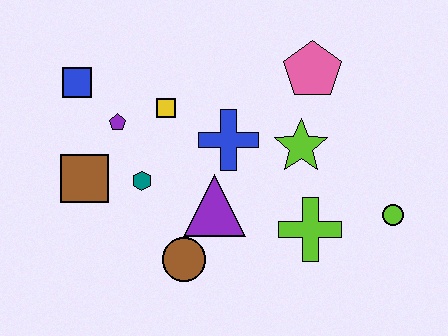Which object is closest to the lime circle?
The lime cross is closest to the lime circle.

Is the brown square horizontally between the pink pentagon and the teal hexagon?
No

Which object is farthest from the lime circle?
The blue square is farthest from the lime circle.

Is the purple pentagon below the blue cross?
No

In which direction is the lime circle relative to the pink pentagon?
The lime circle is below the pink pentagon.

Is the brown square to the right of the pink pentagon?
No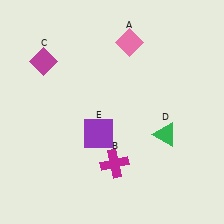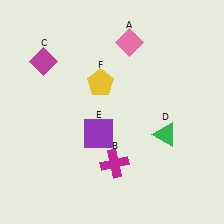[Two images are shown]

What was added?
A yellow pentagon (F) was added in Image 2.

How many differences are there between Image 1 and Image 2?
There is 1 difference between the two images.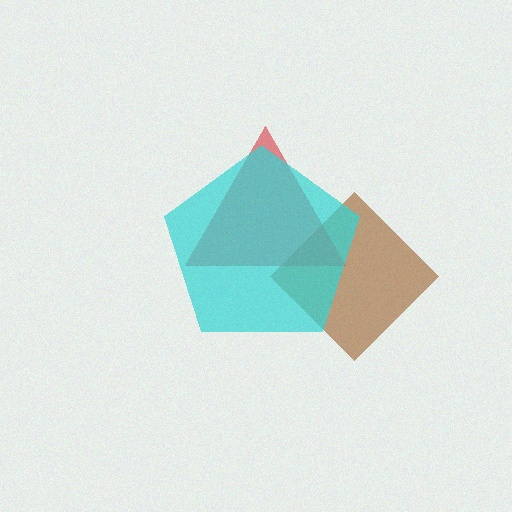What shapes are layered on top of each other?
The layered shapes are: a brown diamond, a red triangle, a cyan pentagon.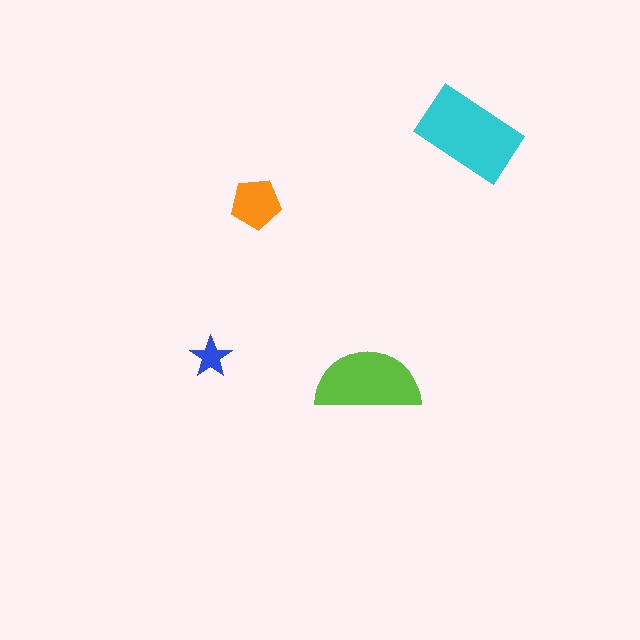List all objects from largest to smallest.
The cyan rectangle, the lime semicircle, the orange pentagon, the blue star.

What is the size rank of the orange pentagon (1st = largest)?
3rd.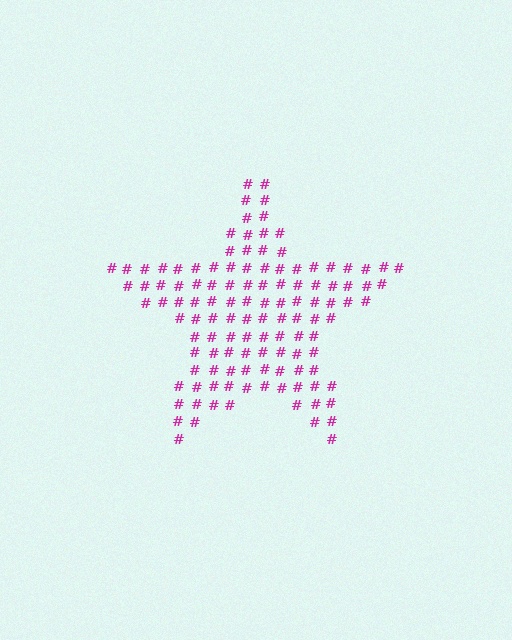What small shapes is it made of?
It is made of small hash symbols.